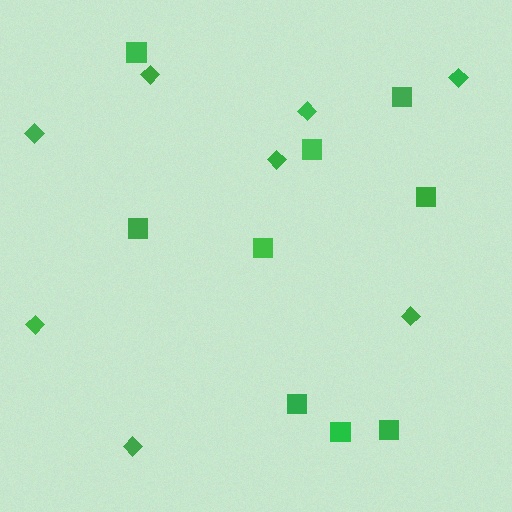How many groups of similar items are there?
There are 2 groups: one group of diamonds (8) and one group of squares (9).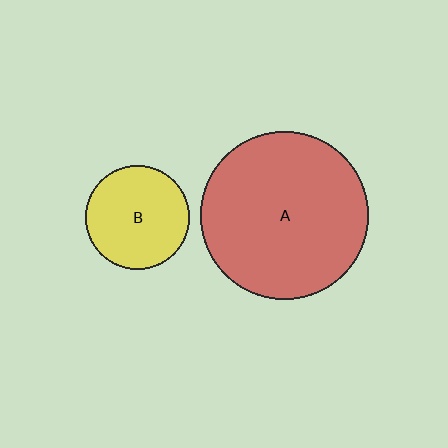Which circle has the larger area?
Circle A (red).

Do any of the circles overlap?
No, none of the circles overlap.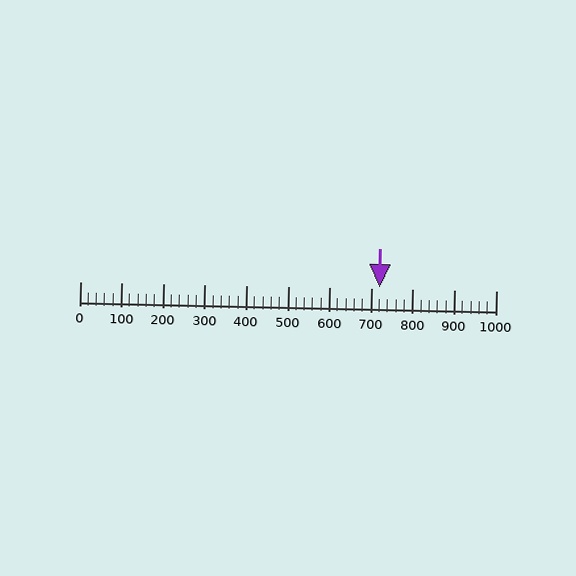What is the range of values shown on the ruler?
The ruler shows values from 0 to 1000.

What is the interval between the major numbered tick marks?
The major tick marks are spaced 100 units apart.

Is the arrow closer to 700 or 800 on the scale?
The arrow is closer to 700.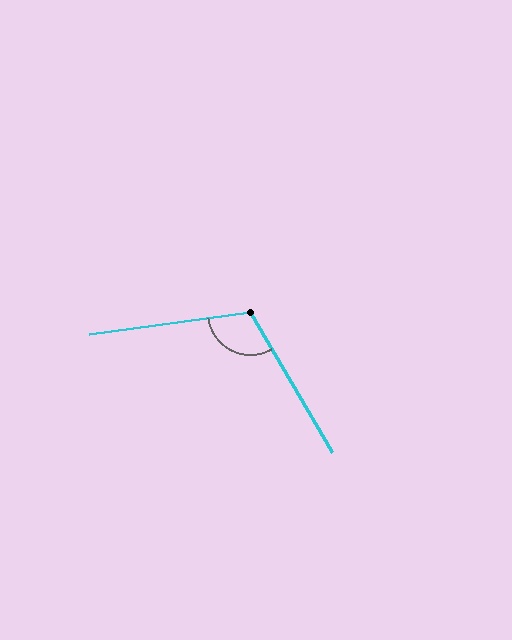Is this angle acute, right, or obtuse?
It is obtuse.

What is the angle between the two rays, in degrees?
Approximately 112 degrees.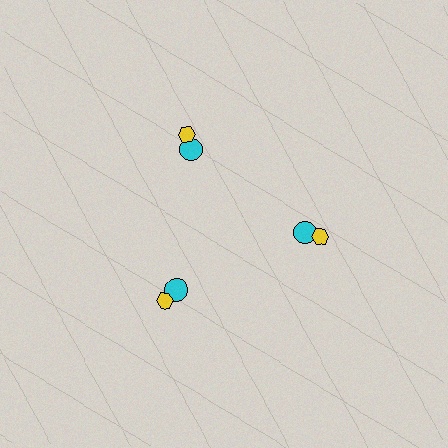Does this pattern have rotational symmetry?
Yes, this pattern has 3-fold rotational symmetry. It looks the same after rotating 120 degrees around the center.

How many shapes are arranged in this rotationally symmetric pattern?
There are 6 shapes, arranged in 3 groups of 2.